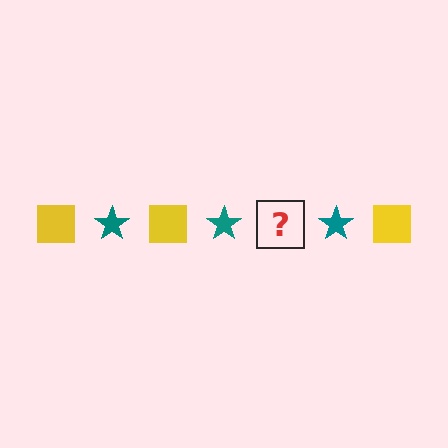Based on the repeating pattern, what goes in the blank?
The blank should be a yellow square.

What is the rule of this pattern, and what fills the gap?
The rule is that the pattern alternates between yellow square and teal star. The gap should be filled with a yellow square.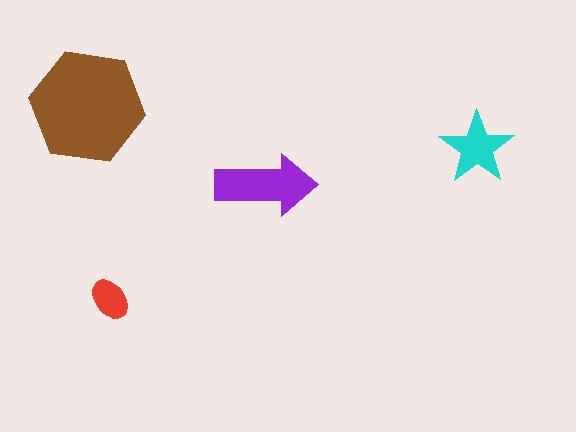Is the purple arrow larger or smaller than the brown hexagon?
Smaller.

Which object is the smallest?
The red ellipse.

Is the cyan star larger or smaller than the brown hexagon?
Smaller.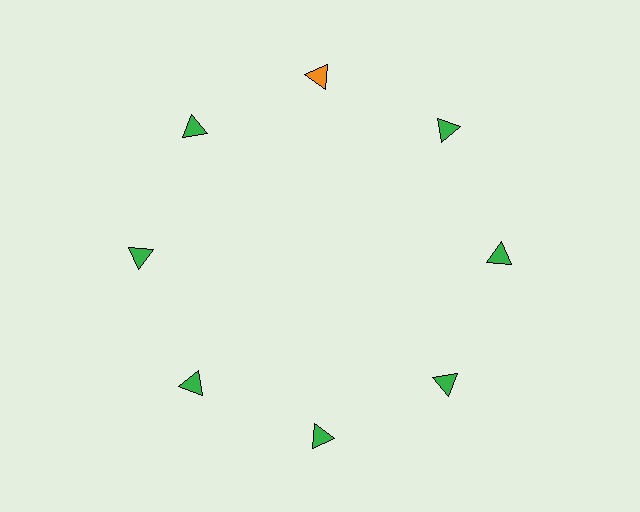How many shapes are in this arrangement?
There are 8 shapes arranged in a ring pattern.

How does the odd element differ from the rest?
It has a different color: orange instead of green.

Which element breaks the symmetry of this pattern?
The orange triangle at roughly the 12 o'clock position breaks the symmetry. All other shapes are green triangles.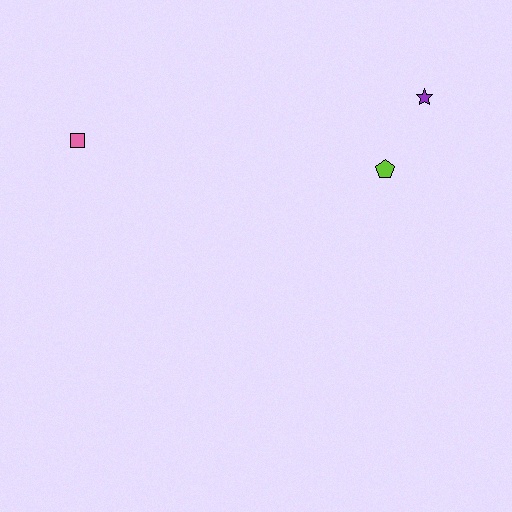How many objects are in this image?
There are 3 objects.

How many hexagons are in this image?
There are no hexagons.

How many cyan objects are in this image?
There are no cyan objects.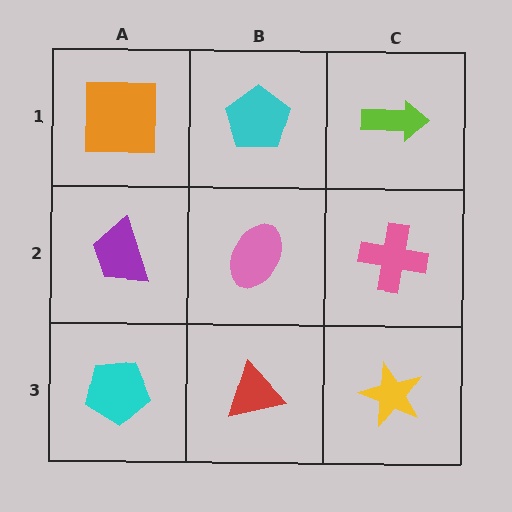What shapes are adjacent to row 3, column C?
A pink cross (row 2, column C), a red triangle (row 3, column B).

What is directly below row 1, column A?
A purple trapezoid.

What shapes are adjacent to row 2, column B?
A cyan pentagon (row 1, column B), a red triangle (row 3, column B), a purple trapezoid (row 2, column A), a pink cross (row 2, column C).